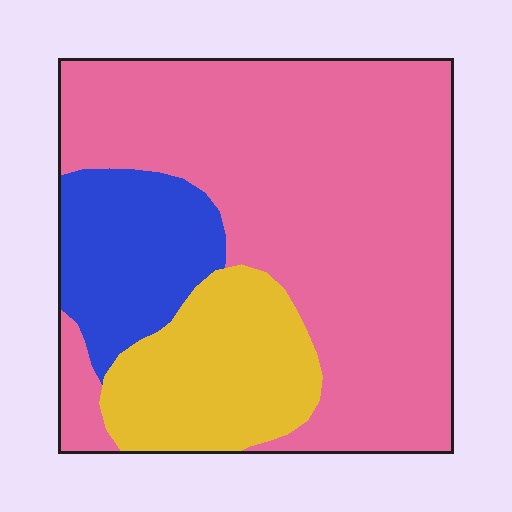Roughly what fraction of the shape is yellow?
Yellow takes up about one fifth (1/5) of the shape.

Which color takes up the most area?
Pink, at roughly 65%.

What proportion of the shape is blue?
Blue takes up about one sixth (1/6) of the shape.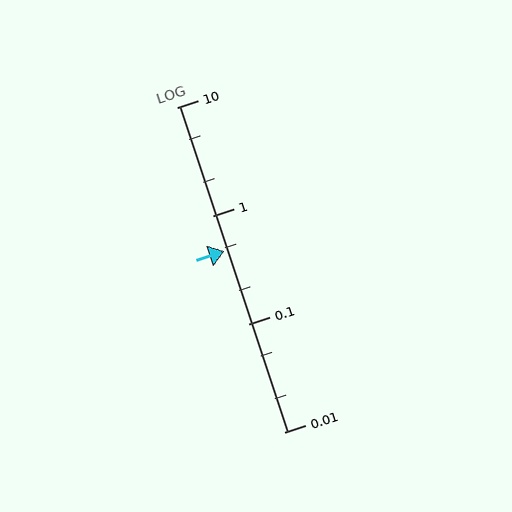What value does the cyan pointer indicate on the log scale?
The pointer indicates approximately 0.47.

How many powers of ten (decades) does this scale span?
The scale spans 3 decades, from 0.01 to 10.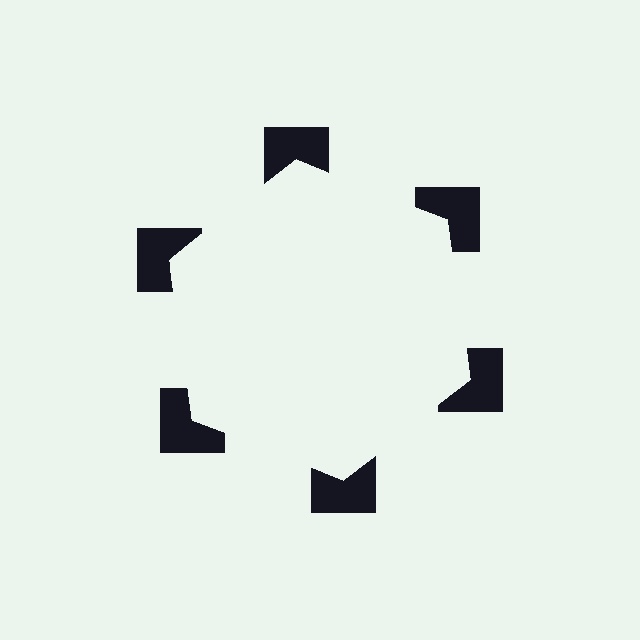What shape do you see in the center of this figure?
An illusory hexagon — its edges are inferred from the aligned wedge cuts in the notched squares, not physically drawn.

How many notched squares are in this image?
There are 6 — one at each vertex of the illusory hexagon.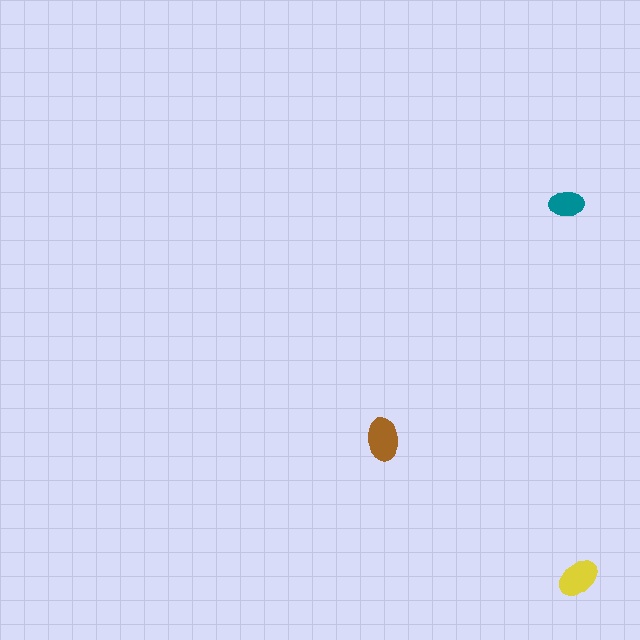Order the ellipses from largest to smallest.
the brown one, the yellow one, the teal one.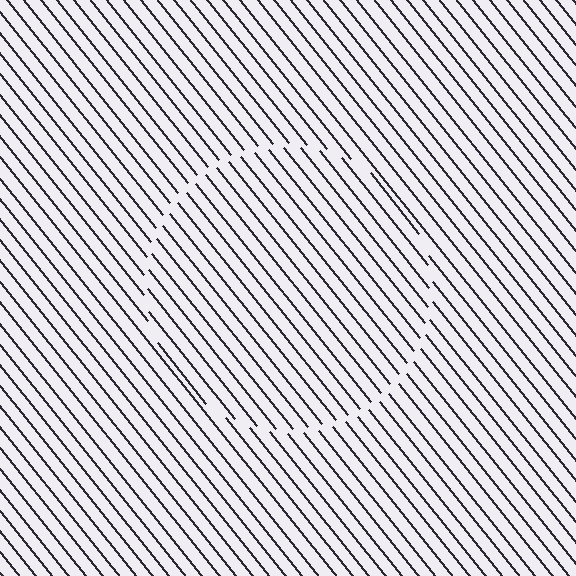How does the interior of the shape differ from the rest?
The interior of the shape contains the same grating, shifted by half a period — the contour is defined by the phase discontinuity where line-ends from the inner and outer gratings abut.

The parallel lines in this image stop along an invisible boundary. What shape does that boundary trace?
An illusory circle. The interior of the shape contains the same grating, shifted by half a period — the contour is defined by the phase discontinuity where line-ends from the inner and outer gratings abut.